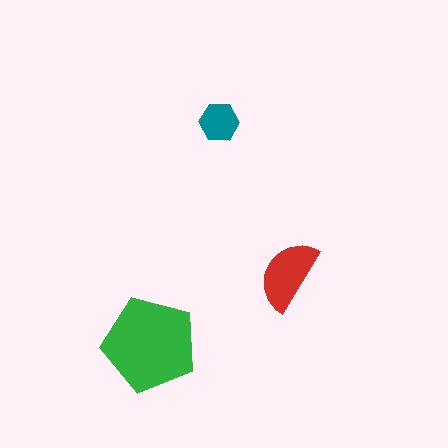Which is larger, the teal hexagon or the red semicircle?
The red semicircle.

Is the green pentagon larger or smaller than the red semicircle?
Larger.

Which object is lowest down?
The green pentagon is bottommost.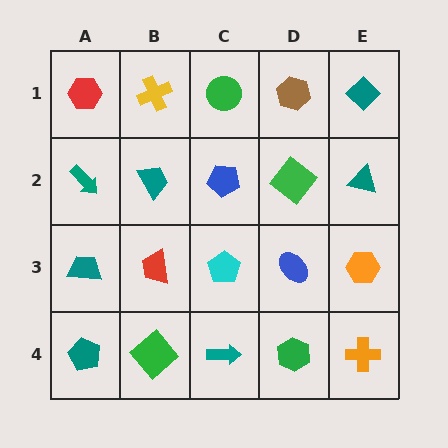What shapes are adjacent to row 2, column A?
A red hexagon (row 1, column A), a teal trapezoid (row 3, column A), a teal trapezoid (row 2, column B).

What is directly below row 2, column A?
A teal trapezoid.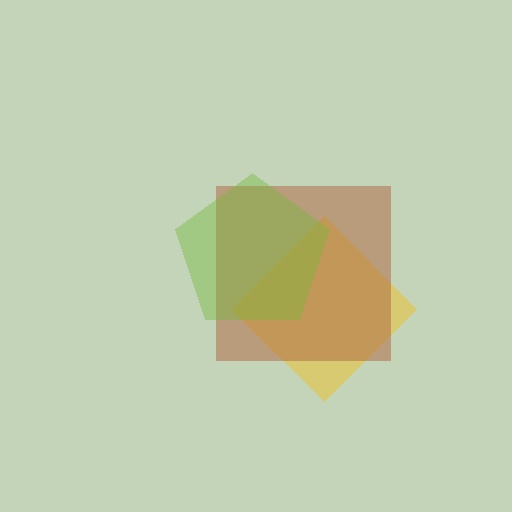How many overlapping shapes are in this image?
There are 3 overlapping shapes in the image.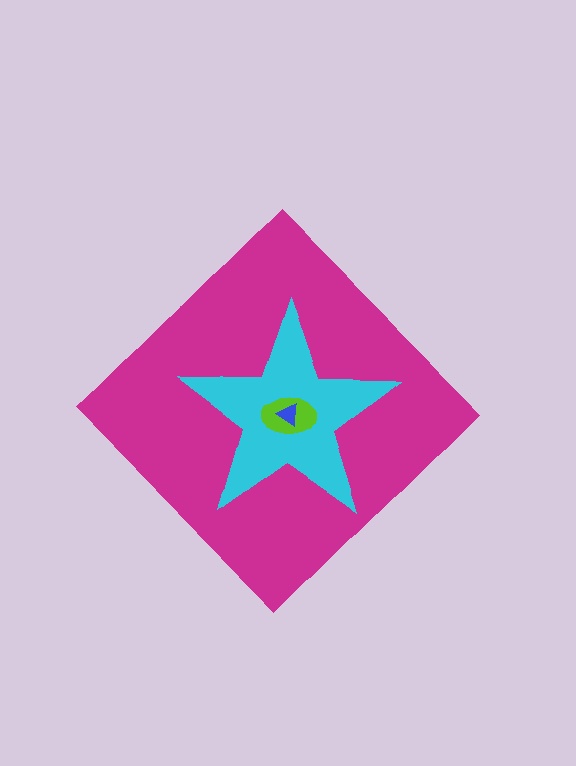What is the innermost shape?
The blue triangle.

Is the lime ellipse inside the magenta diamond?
Yes.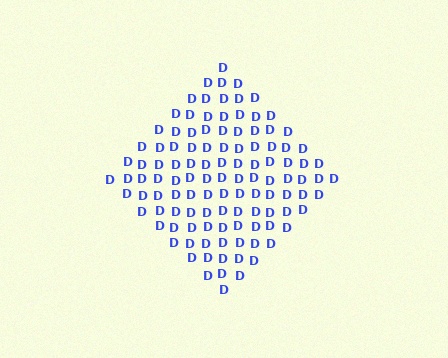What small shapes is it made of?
It is made of small letter D's.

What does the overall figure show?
The overall figure shows a diamond.